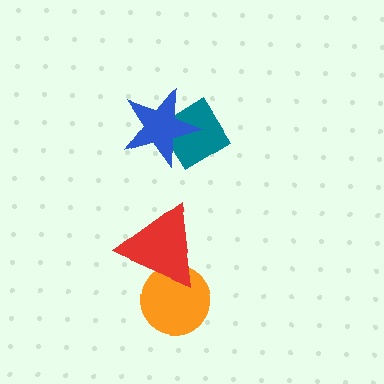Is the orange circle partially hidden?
Yes, it is partially covered by another shape.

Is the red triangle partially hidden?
No, no other shape covers it.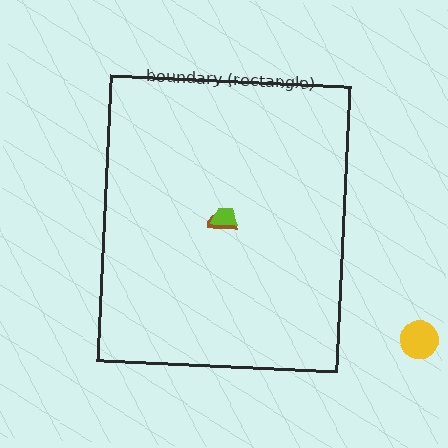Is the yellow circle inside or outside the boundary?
Outside.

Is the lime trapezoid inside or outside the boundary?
Inside.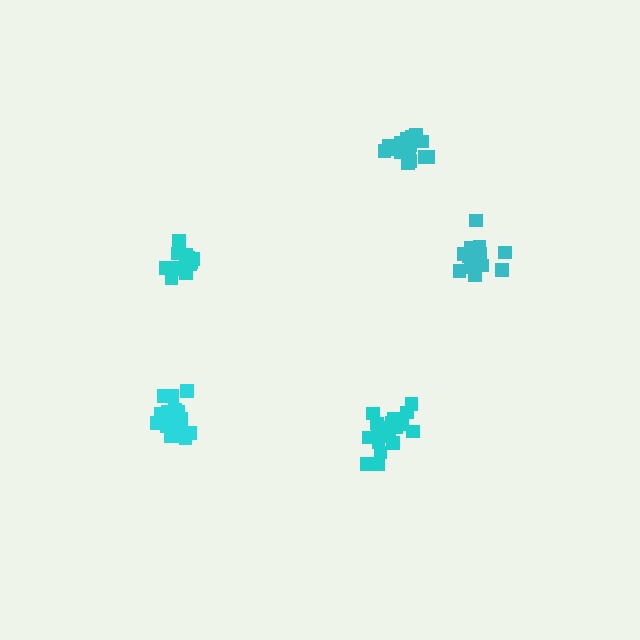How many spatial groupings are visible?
There are 5 spatial groupings.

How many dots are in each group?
Group 1: 20 dots, Group 2: 15 dots, Group 3: 20 dots, Group 4: 17 dots, Group 5: 17 dots (89 total).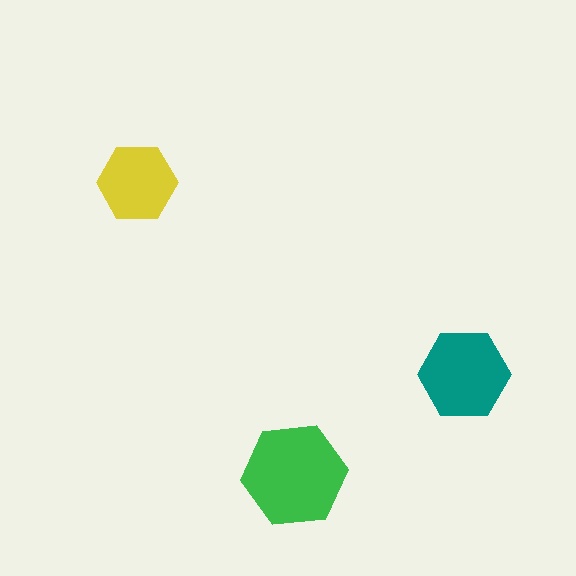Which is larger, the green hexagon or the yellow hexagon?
The green one.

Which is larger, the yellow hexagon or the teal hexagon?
The teal one.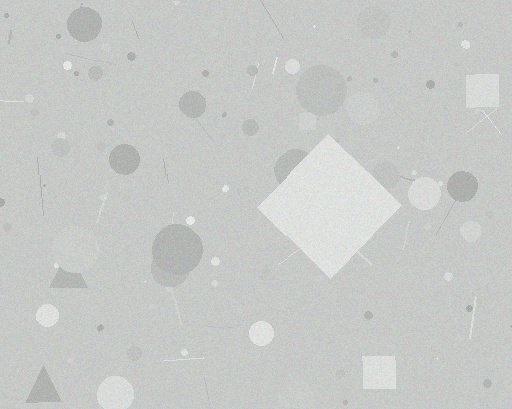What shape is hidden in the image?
A diamond is hidden in the image.